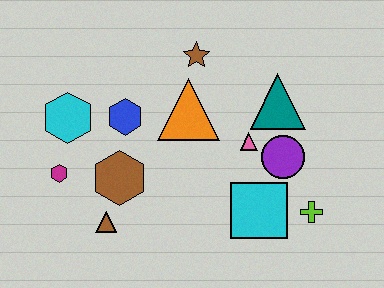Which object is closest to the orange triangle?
The brown star is closest to the orange triangle.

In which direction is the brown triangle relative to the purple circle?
The brown triangle is to the left of the purple circle.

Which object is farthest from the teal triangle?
The magenta hexagon is farthest from the teal triangle.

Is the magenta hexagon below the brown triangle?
No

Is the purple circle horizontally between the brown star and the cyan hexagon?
No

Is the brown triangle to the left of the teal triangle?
Yes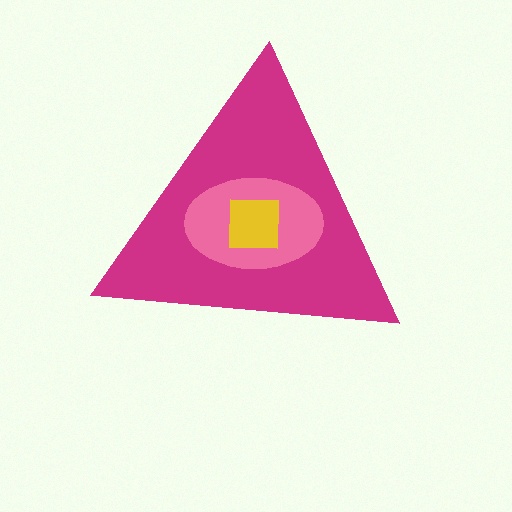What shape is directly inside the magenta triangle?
The pink ellipse.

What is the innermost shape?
The yellow square.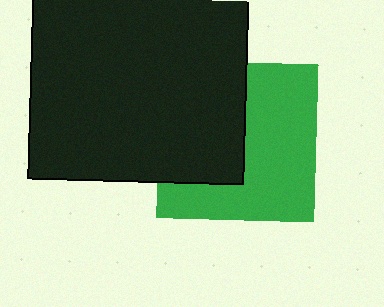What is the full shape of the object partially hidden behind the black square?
The partially hidden object is a green square.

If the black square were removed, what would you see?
You would see the complete green square.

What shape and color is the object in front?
The object in front is a black square.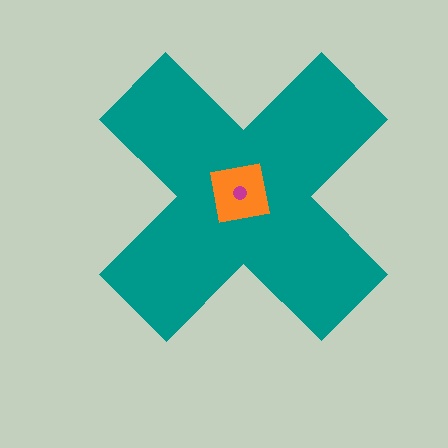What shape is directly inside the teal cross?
The orange square.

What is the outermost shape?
The teal cross.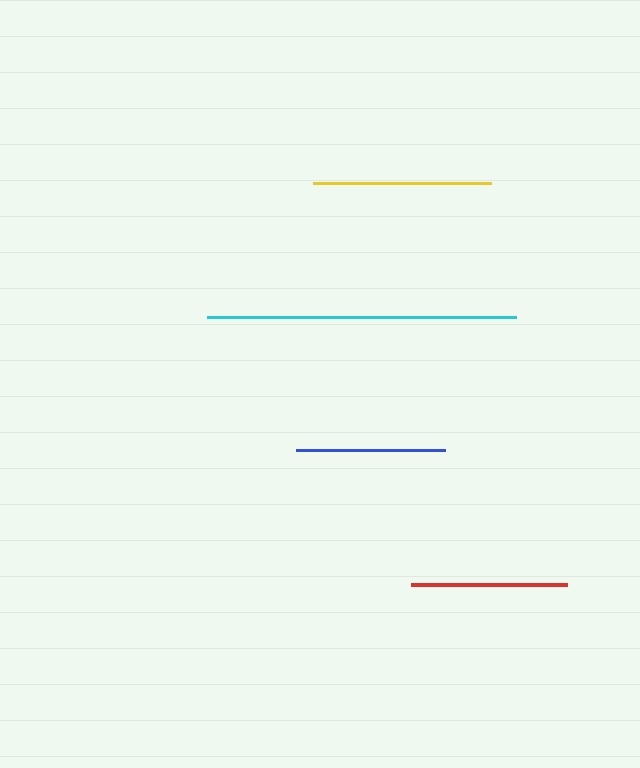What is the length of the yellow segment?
The yellow segment is approximately 178 pixels long.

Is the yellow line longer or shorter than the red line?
The yellow line is longer than the red line.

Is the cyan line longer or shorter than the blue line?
The cyan line is longer than the blue line.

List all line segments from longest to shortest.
From longest to shortest: cyan, yellow, red, blue.